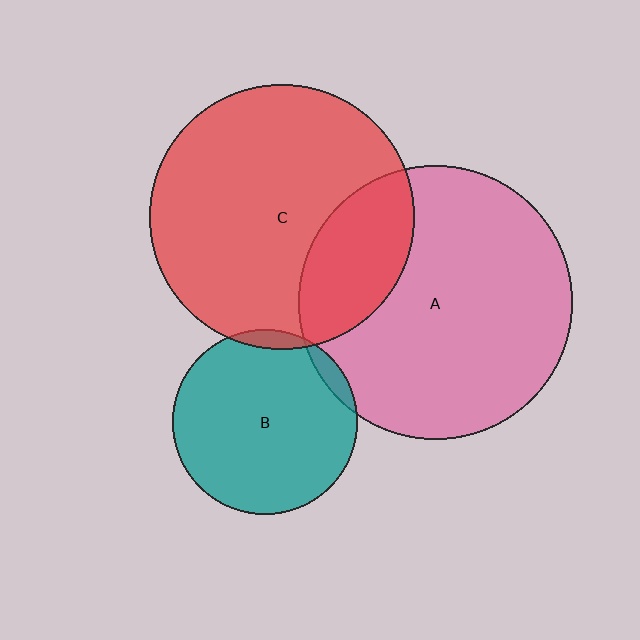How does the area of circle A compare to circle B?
Approximately 2.2 times.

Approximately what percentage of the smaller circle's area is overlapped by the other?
Approximately 25%.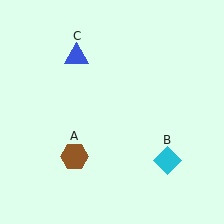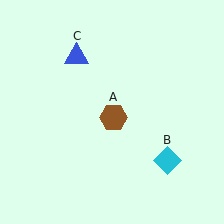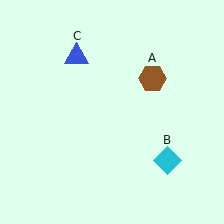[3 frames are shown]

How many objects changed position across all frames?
1 object changed position: brown hexagon (object A).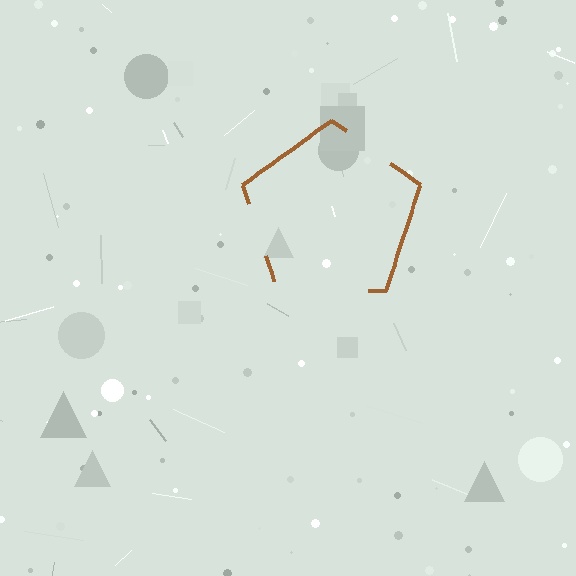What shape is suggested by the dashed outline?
The dashed outline suggests a pentagon.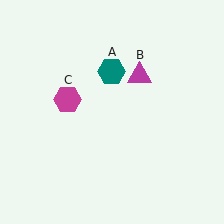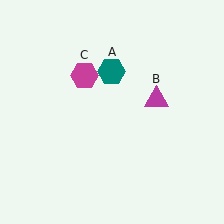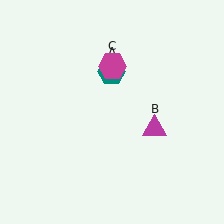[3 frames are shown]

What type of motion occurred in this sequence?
The magenta triangle (object B), magenta hexagon (object C) rotated clockwise around the center of the scene.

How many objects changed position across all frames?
2 objects changed position: magenta triangle (object B), magenta hexagon (object C).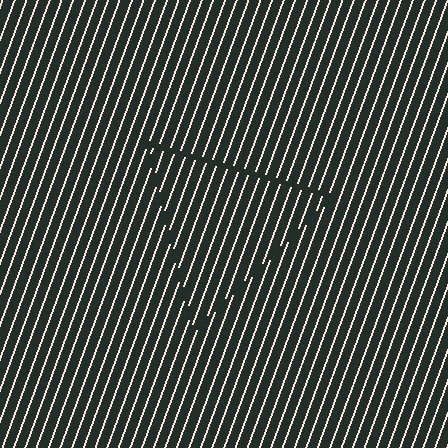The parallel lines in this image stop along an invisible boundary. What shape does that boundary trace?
An illusory triangle. The interior of the shape contains the same grating, shifted by half a period — the contour is defined by the phase discontinuity where line-ends from the inner and outer gratings abut.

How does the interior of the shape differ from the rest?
The interior of the shape contains the same grating, shifted by half a period — the contour is defined by the phase discontinuity where line-ends from the inner and outer gratings abut.